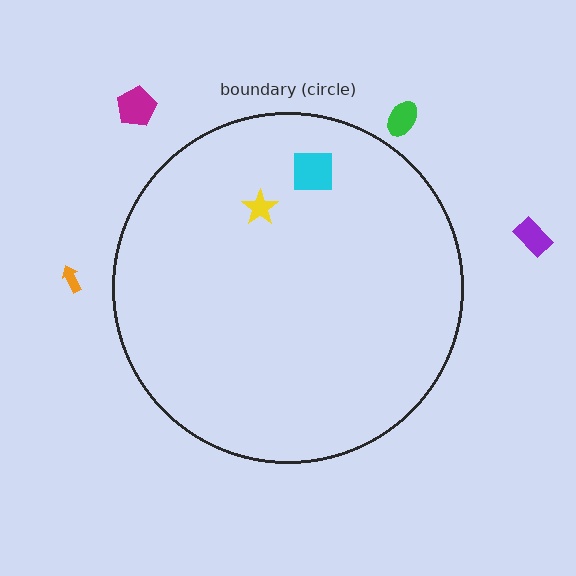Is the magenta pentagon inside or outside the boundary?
Outside.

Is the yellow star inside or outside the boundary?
Inside.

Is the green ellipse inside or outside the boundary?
Outside.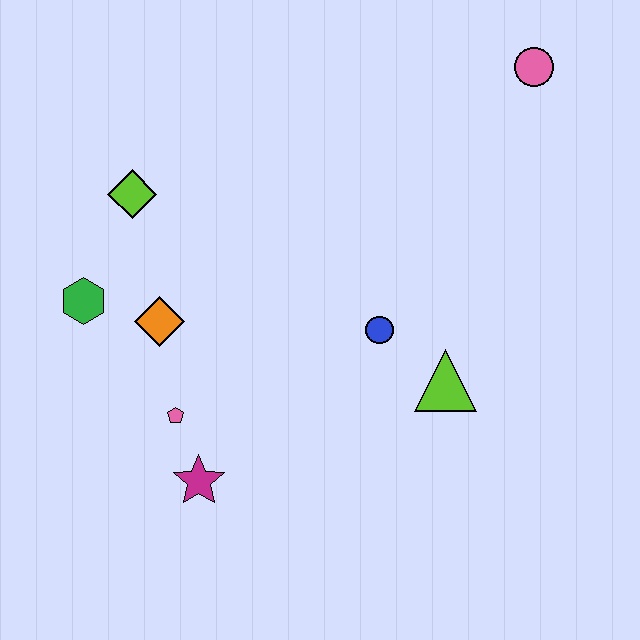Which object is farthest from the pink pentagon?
The pink circle is farthest from the pink pentagon.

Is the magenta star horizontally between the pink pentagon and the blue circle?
Yes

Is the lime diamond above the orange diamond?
Yes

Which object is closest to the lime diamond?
The green hexagon is closest to the lime diamond.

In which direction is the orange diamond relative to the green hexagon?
The orange diamond is to the right of the green hexagon.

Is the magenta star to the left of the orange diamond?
No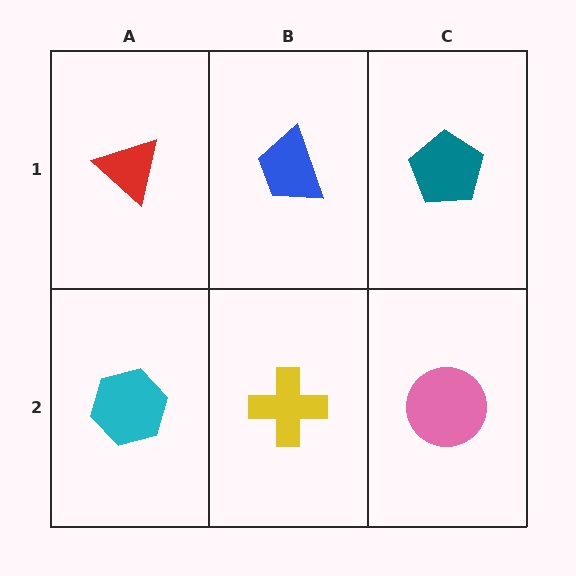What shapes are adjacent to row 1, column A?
A cyan hexagon (row 2, column A), a blue trapezoid (row 1, column B).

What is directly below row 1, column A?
A cyan hexagon.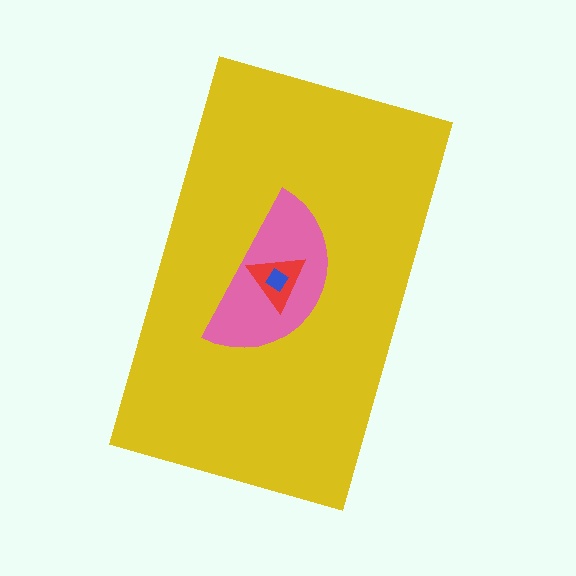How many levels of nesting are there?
4.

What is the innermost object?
The blue diamond.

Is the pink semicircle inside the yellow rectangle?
Yes.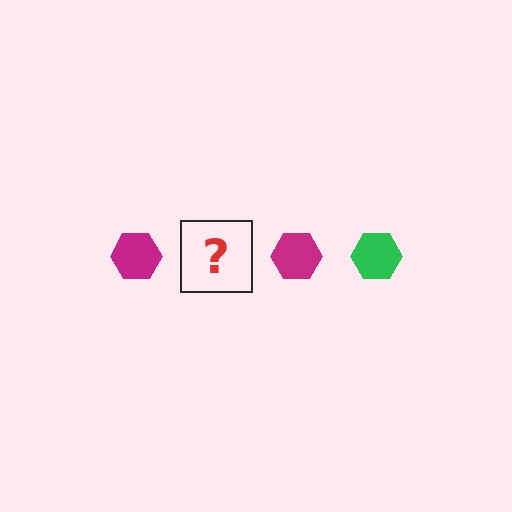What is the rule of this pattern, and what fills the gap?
The rule is that the pattern cycles through magenta, green hexagons. The gap should be filled with a green hexagon.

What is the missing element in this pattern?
The missing element is a green hexagon.